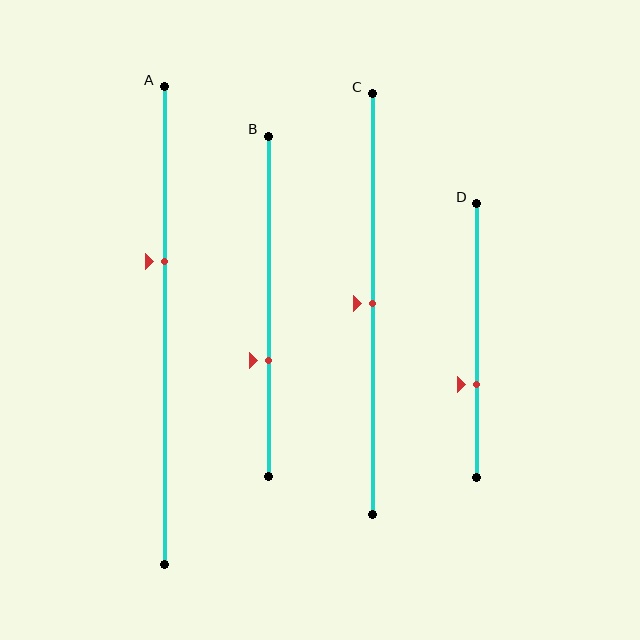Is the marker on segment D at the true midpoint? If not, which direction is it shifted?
No, the marker on segment D is shifted downward by about 16% of the segment length.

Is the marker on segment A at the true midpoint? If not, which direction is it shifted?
No, the marker on segment A is shifted upward by about 13% of the segment length.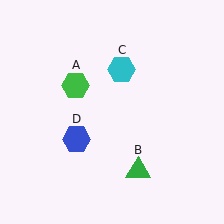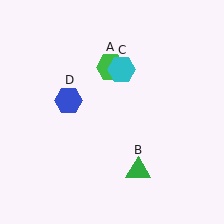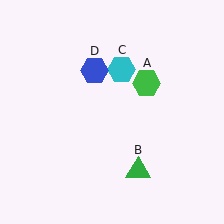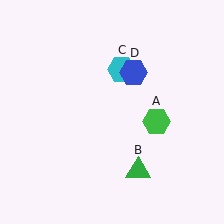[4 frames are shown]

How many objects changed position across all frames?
2 objects changed position: green hexagon (object A), blue hexagon (object D).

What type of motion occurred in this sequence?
The green hexagon (object A), blue hexagon (object D) rotated clockwise around the center of the scene.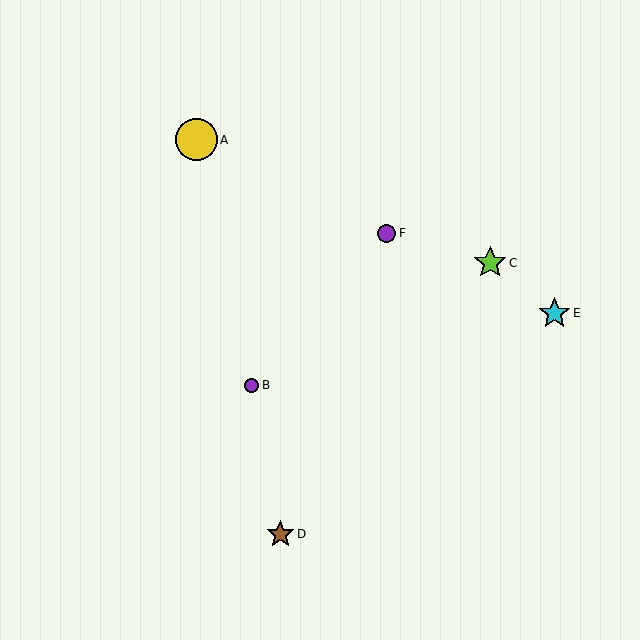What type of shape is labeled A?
Shape A is a yellow circle.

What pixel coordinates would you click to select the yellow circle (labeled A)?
Click at (196, 140) to select the yellow circle A.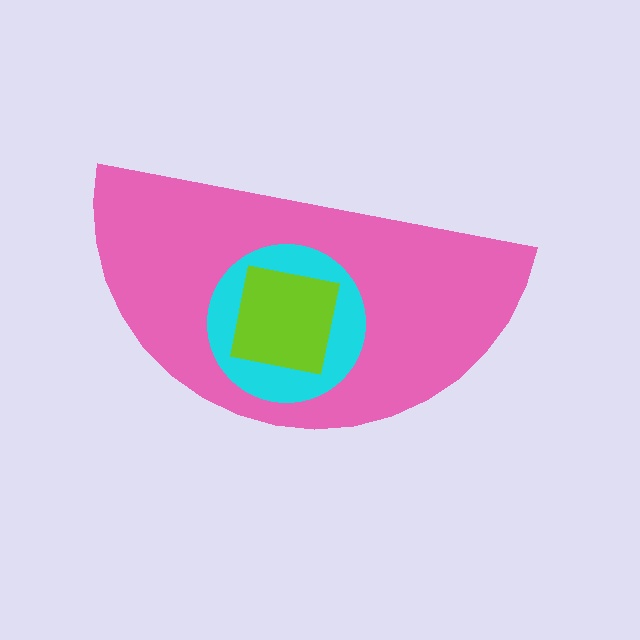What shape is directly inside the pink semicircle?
The cyan circle.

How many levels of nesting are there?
3.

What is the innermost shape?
The lime square.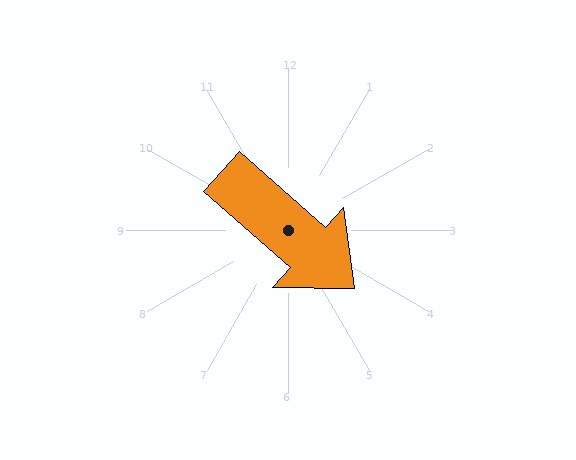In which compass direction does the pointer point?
Southeast.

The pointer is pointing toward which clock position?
Roughly 4 o'clock.